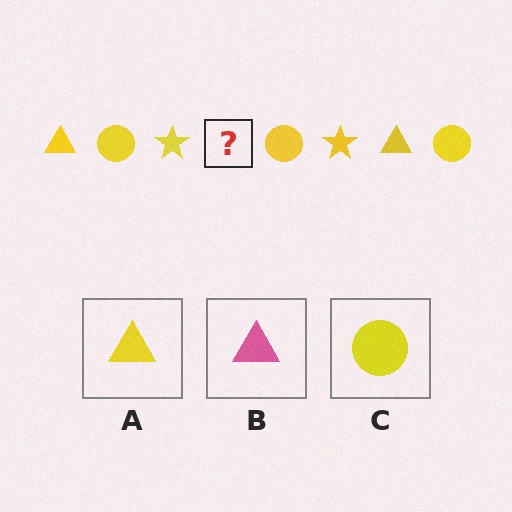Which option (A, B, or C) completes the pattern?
A.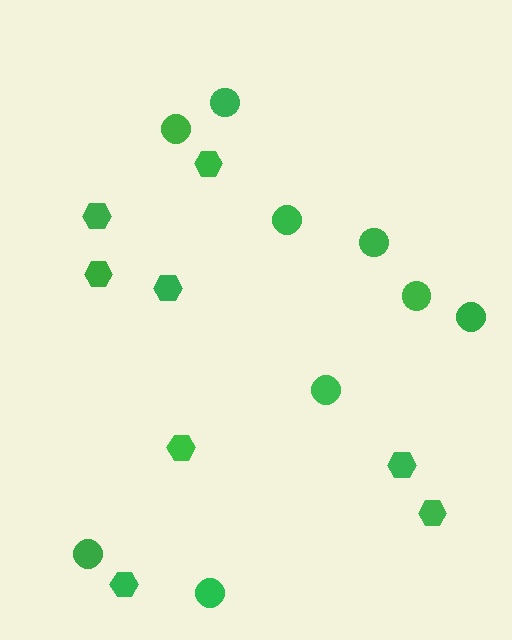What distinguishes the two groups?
There are 2 groups: one group of hexagons (8) and one group of circles (9).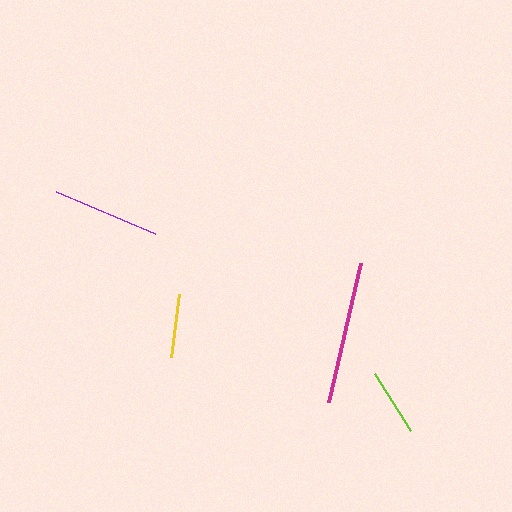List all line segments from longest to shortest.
From longest to shortest: magenta, purple, lime, yellow.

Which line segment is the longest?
The magenta line is the longest at approximately 142 pixels.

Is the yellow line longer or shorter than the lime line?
The lime line is longer than the yellow line.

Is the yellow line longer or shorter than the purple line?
The purple line is longer than the yellow line.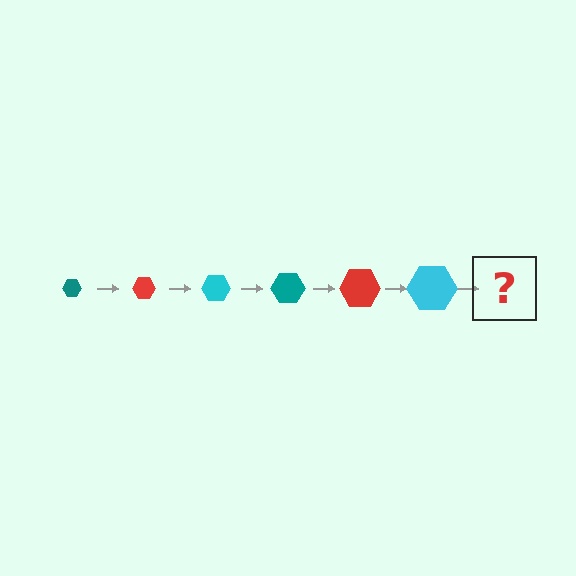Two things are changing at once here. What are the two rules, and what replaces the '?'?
The two rules are that the hexagon grows larger each step and the color cycles through teal, red, and cyan. The '?' should be a teal hexagon, larger than the previous one.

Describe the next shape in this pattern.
It should be a teal hexagon, larger than the previous one.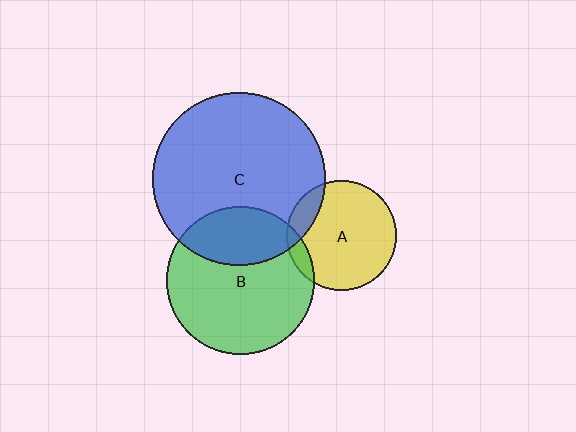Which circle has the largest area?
Circle C (blue).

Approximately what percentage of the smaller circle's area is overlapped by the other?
Approximately 30%.